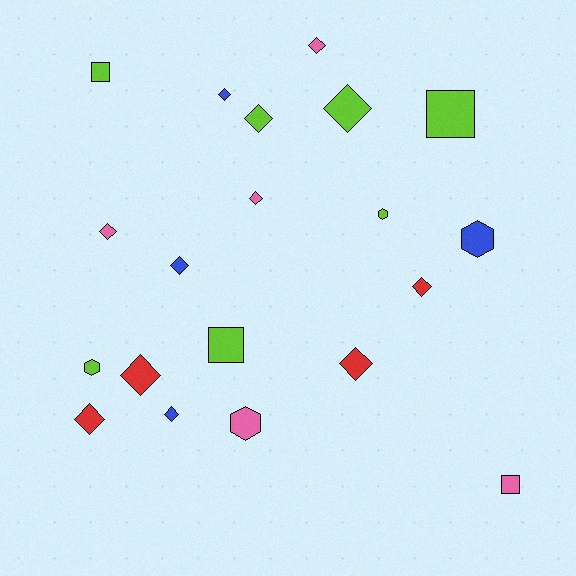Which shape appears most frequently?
Diamond, with 12 objects.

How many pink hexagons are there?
There is 1 pink hexagon.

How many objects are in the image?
There are 20 objects.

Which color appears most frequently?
Lime, with 7 objects.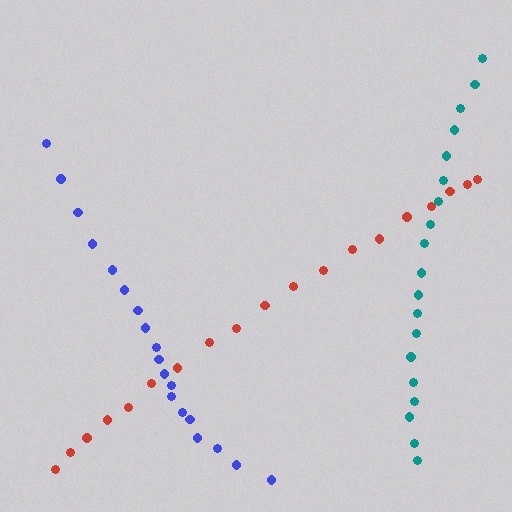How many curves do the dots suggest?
There are 3 distinct paths.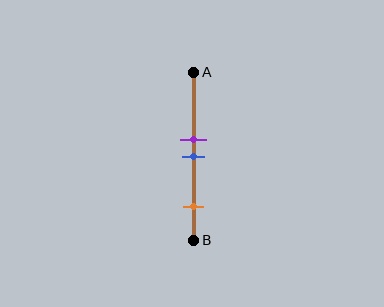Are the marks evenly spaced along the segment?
No, the marks are not evenly spaced.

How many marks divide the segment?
There are 3 marks dividing the segment.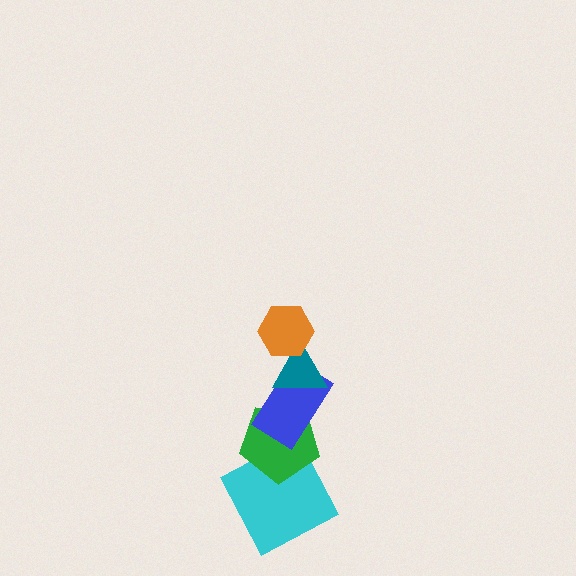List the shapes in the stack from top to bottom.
From top to bottom: the orange hexagon, the teal triangle, the blue rectangle, the green pentagon, the cyan square.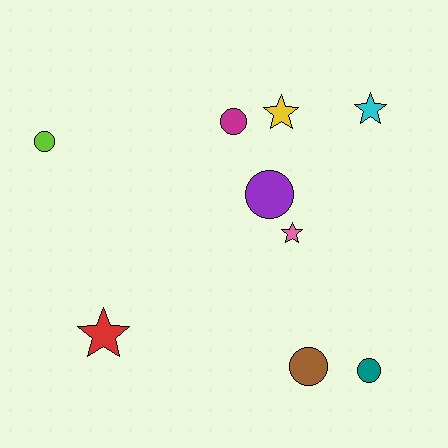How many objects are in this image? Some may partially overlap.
There are 9 objects.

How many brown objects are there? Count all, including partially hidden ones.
There is 1 brown object.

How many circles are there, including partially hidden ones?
There are 5 circles.